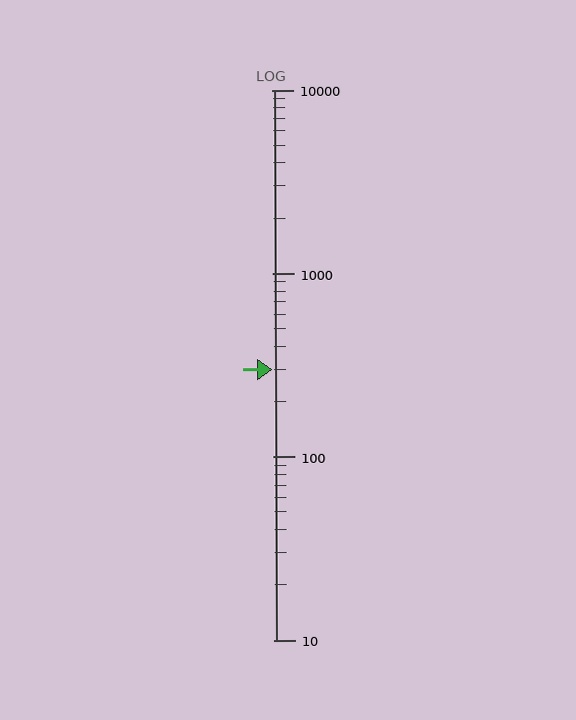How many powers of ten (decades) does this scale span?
The scale spans 3 decades, from 10 to 10000.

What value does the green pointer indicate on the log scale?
The pointer indicates approximately 300.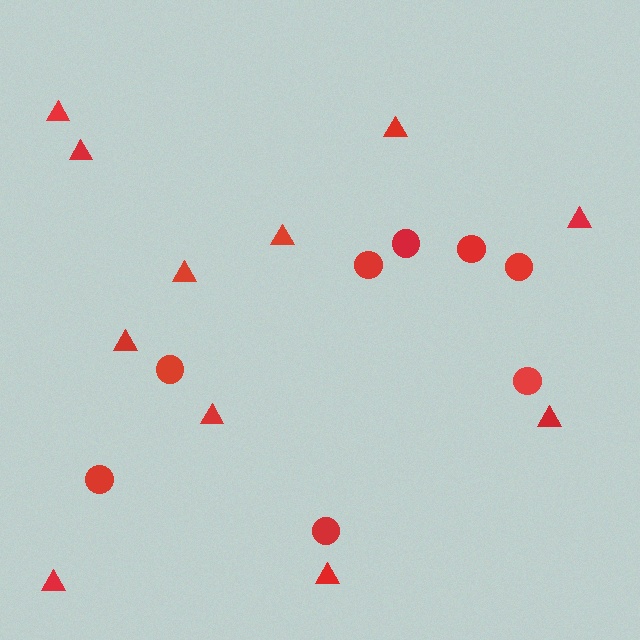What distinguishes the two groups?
There are 2 groups: one group of triangles (11) and one group of circles (8).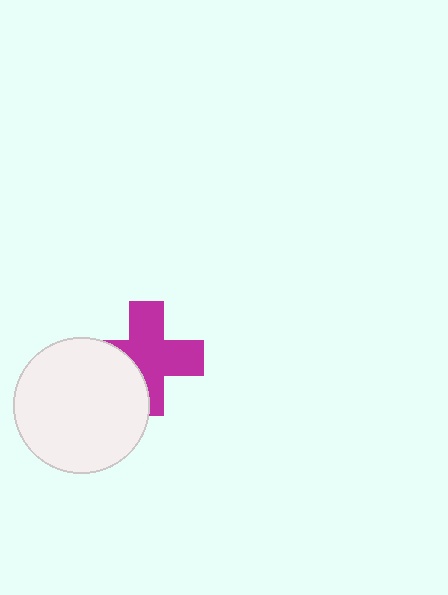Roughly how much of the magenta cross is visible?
Most of it is visible (roughly 69%).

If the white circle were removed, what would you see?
You would see the complete magenta cross.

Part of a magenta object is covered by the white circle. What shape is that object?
It is a cross.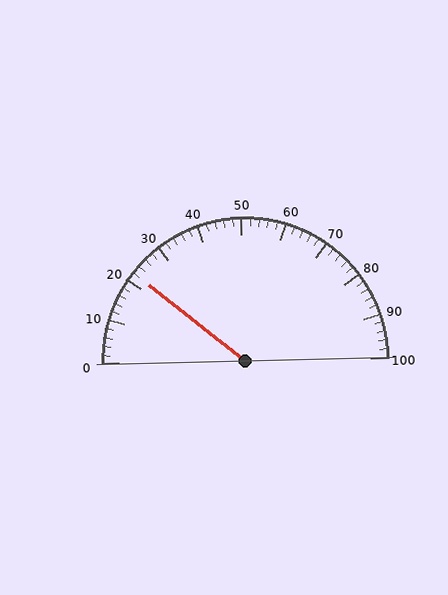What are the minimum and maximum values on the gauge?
The gauge ranges from 0 to 100.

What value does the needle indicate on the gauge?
The needle indicates approximately 22.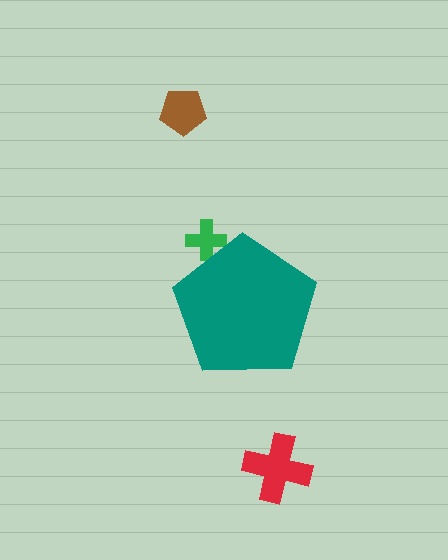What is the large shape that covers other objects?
A teal pentagon.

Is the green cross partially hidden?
Yes, the green cross is partially hidden behind the teal pentagon.